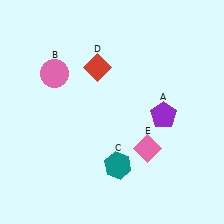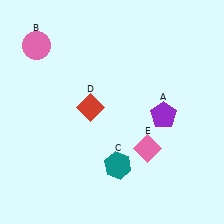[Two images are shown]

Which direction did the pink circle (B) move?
The pink circle (B) moved up.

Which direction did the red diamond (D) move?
The red diamond (D) moved down.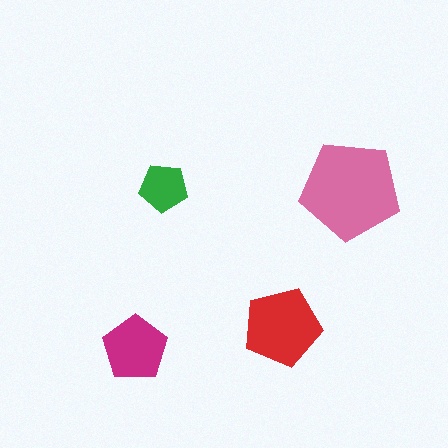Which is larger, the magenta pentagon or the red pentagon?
The red one.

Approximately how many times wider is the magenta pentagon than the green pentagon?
About 1.5 times wider.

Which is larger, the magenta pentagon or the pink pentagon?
The pink one.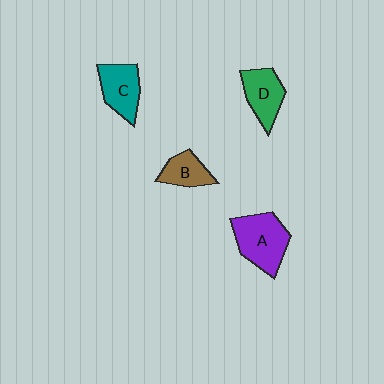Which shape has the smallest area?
Shape B (brown).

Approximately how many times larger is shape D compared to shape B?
Approximately 1.3 times.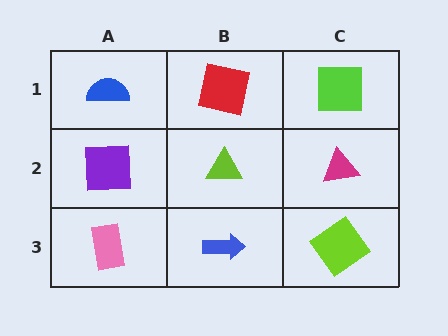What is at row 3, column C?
A lime diamond.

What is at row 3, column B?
A blue arrow.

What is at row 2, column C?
A magenta triangle.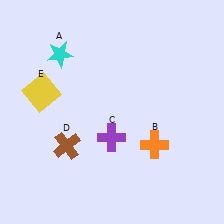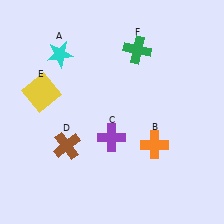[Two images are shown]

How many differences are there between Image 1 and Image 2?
There is 1 difference between the two images.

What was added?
A green cross (F) was added in Image 2.